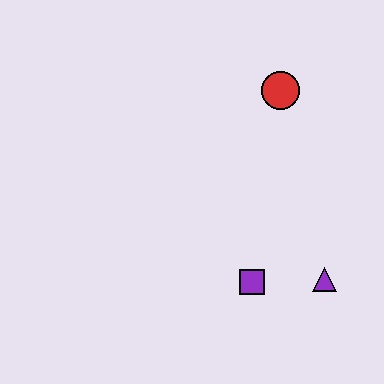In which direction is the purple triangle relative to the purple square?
The purple triangle is to the right of the purple square.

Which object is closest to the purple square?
The purple triangle is closest to the purple square.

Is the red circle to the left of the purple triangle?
Yes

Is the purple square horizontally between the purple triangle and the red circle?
No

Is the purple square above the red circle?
No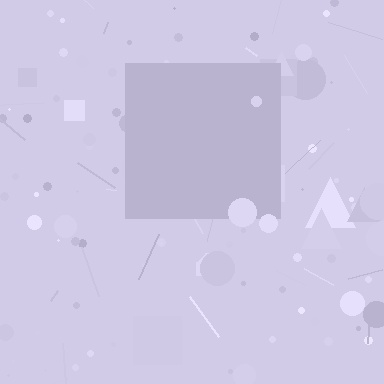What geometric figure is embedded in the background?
A square is embedded in the background.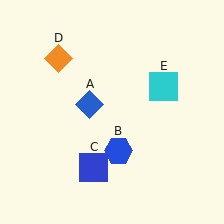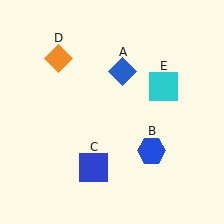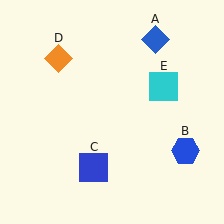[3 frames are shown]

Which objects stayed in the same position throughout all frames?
Blue square (object C) and orange diamond (object D) and cyan square (object E) remained stationary.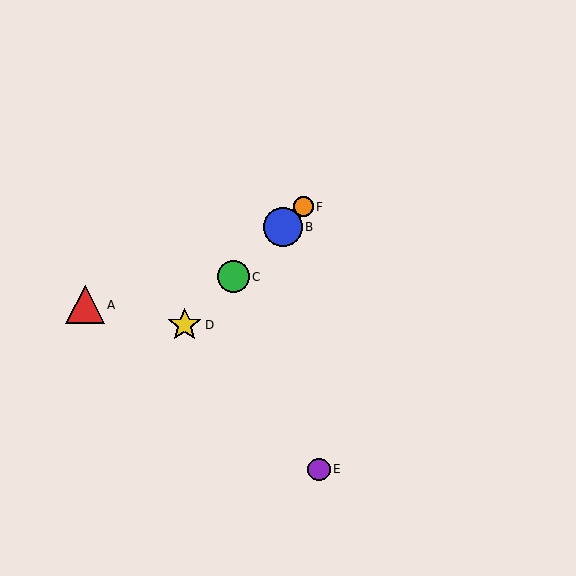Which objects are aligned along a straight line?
Objects B, C, D, F are aligned along a straight line.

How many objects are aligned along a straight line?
4 objects (B, C, D, F) are aligned along a straight line.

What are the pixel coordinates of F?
Object F is at (303, 207).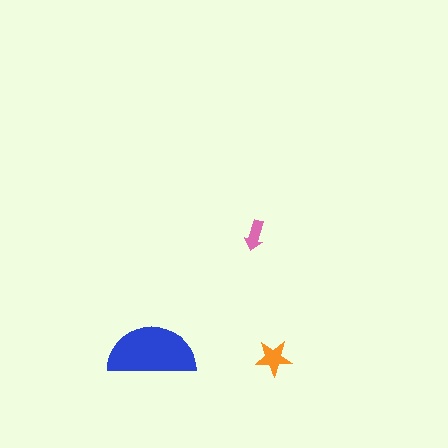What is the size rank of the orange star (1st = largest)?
2nd.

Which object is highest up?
The pink arrow is topmost.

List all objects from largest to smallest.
The blue semicircle, the orange star, the pink arrow.